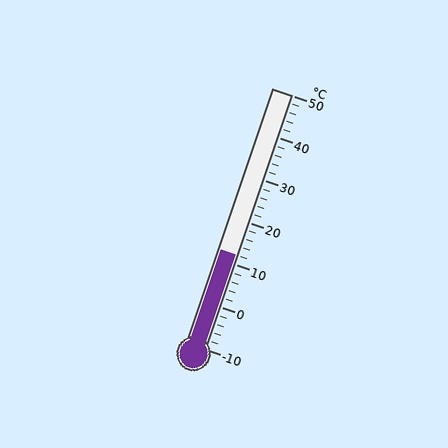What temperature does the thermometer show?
The thermometer shows approximately 12°C.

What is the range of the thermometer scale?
The thermometer scale ranges from -10°C to 50°C.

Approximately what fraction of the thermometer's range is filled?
The thermometer is filled to approximately 35% of its range.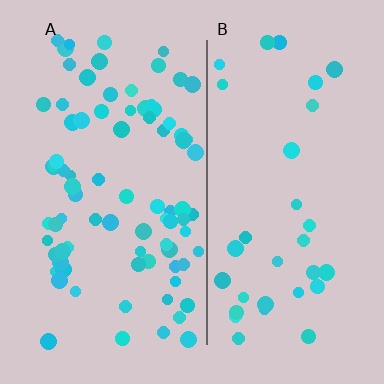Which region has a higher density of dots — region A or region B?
A (the left).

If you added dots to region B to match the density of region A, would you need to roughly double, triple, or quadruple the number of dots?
Approximately triple.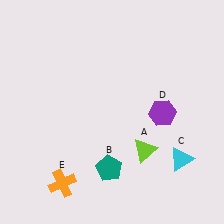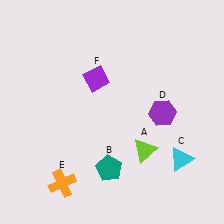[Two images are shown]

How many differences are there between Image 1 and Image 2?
There is 1 difference between the two images.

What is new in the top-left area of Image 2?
A purple diamond (F) was added in the top-left area of Image 2.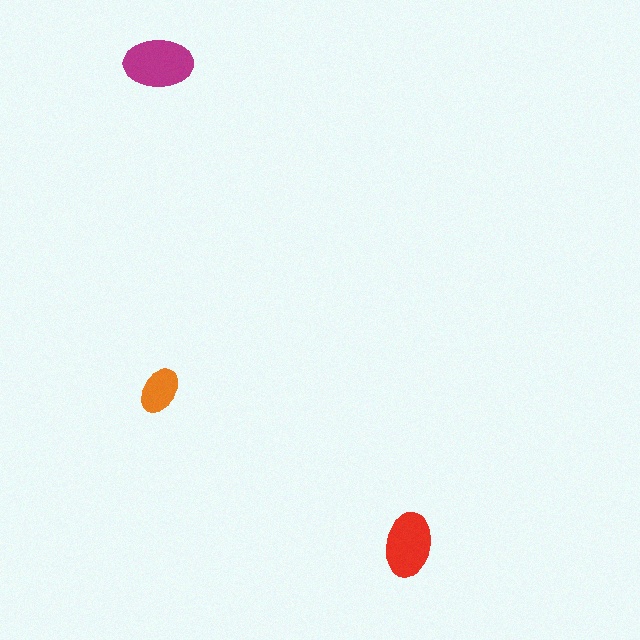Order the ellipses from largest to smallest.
the magenta one, the red one, the orange one.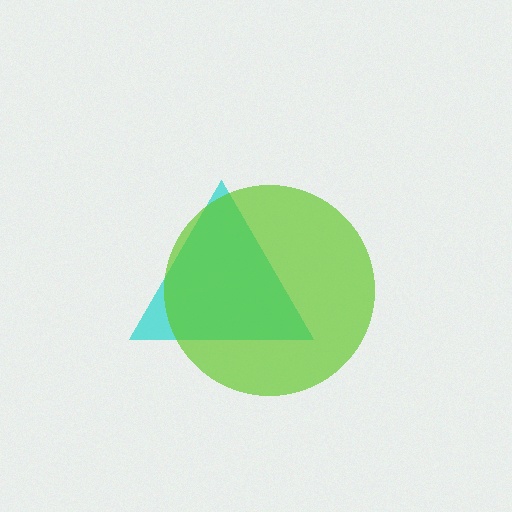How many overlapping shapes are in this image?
There are 2 overlapping shapes in the image.